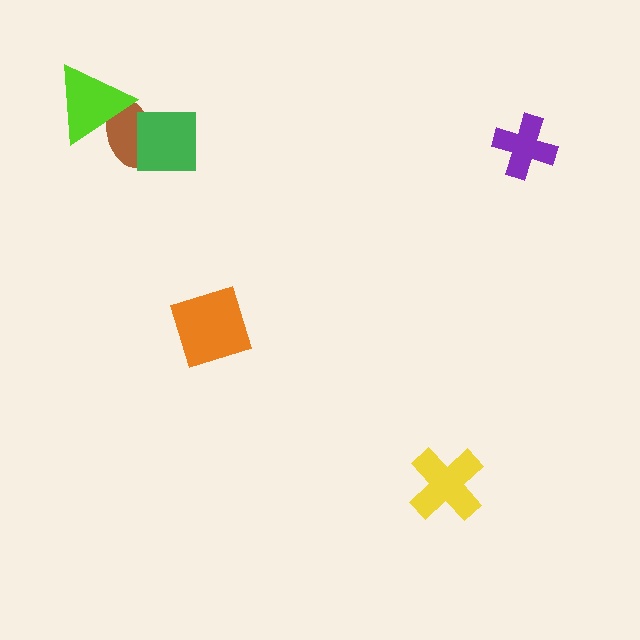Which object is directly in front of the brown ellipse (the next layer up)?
The lime triangle is directly in front of the brown ellipse.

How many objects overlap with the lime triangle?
1 object overlaps with the lime triangle.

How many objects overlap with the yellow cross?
0 objects overlap with the yellow cross.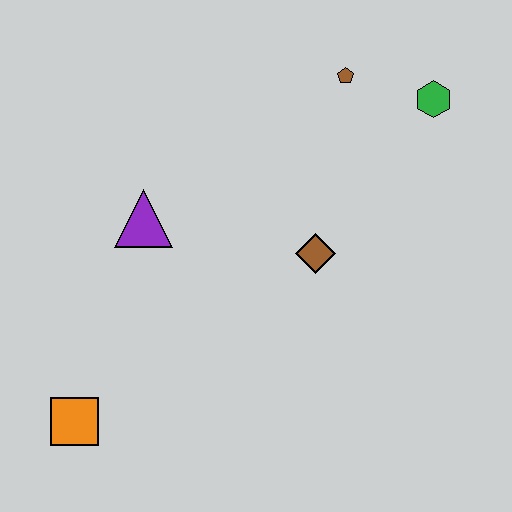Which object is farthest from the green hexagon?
The orange square is farthest from the green hexagon.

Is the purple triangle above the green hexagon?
No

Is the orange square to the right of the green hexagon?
No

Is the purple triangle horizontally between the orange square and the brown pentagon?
Yes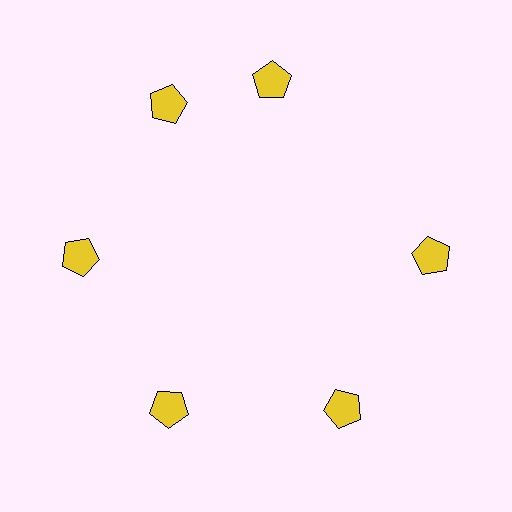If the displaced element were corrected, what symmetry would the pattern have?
It would have 6-fold rotational symmetry — the pattern would map onto itself every 60 degrees.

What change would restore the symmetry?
The symmetry would be restored by rotating it back into even spacing with its neighbors so that all 6 pentagons sit at equal angles and equal distance from the center.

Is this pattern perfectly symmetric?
No. The 6 yellow pentagons are arranged in a ring, but one element near the 1 o'clock position is rotated out of alignment along the ring, breaking the 6-fold rotational symmetry.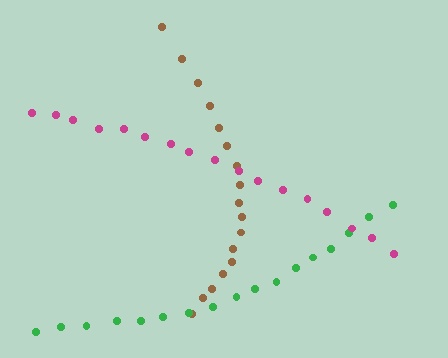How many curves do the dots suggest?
There are 3 distinct paths.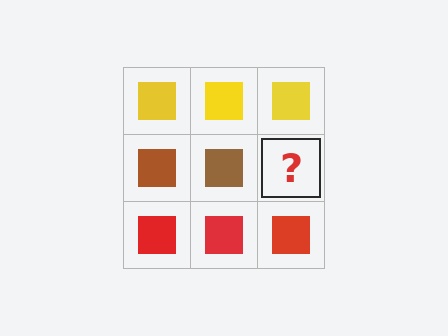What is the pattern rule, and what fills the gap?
The rule is that each row has a consistent color. The gap should be filled with a brown square.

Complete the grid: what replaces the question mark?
The question mark should be replaced with a brown square.